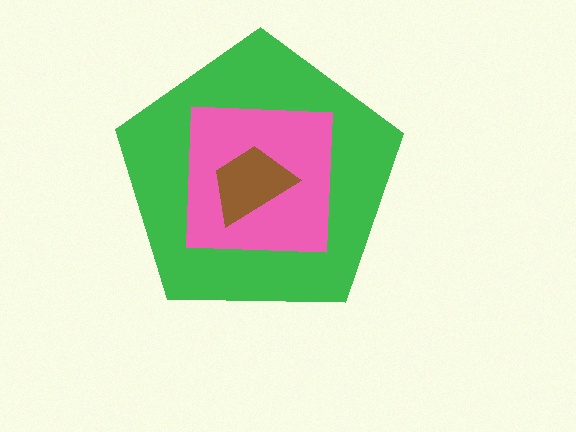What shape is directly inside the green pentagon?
The pink square.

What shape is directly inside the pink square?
The brown trapezoid.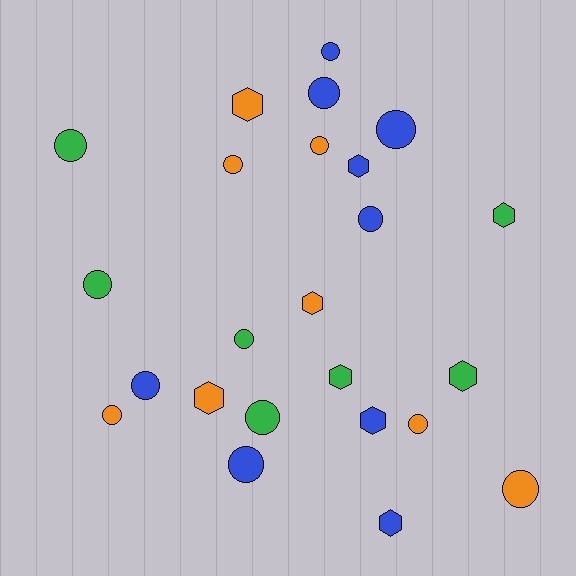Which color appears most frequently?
Blue, with 9 objects.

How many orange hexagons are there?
There are 3 orange hexagons.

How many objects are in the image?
There are 24 objects.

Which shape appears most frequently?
Circle, with 15 objects.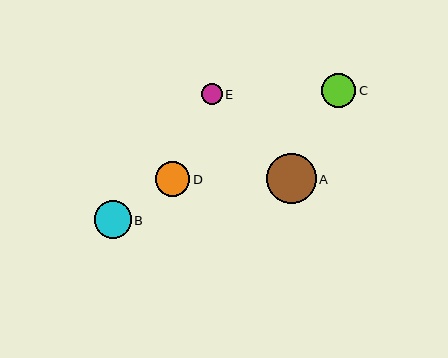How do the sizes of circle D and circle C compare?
Circle D and circle C are approximately the same size.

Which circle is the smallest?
Circle E is the smallest with a size of approximately 21 pixels.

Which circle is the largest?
Circle A is the largest with a size of approximately 50 pixels.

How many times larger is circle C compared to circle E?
Circle C is approximately 1.6 times the size of circle E.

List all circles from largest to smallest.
From largest to smallest: A, B, D, C, E.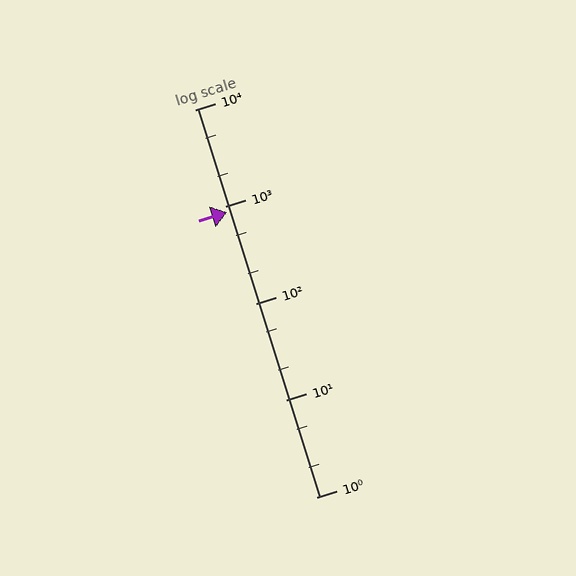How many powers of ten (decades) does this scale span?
The scale spans 4 decades, from 1 to 10000.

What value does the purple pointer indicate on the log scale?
The pointer indicates approximately 870.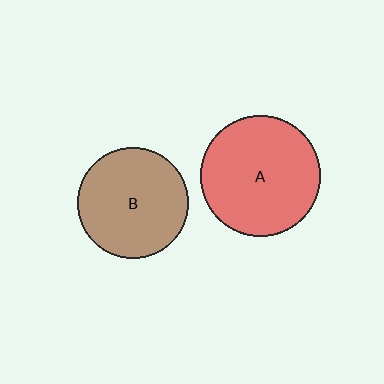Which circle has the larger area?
Circle A (red).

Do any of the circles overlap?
No, none of the circles overlap.